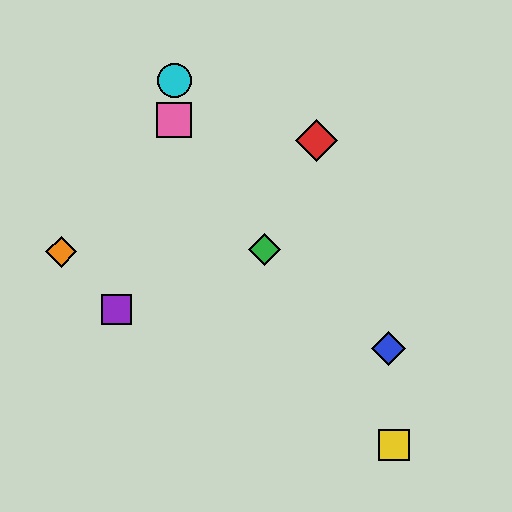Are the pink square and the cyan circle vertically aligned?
Yes, both are at x≈174.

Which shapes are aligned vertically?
The cyan circle, the pink square are aligned vertically.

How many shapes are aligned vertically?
2 shapes (the cyan circle, the pink square) are aligned vertically.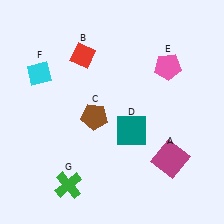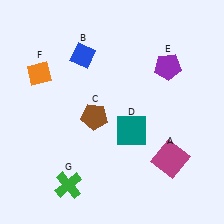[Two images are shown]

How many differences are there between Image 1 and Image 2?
There are 3 differences between the two images.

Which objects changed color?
B changed from red to blue. E changed from pink to purple. F changed from cyan to orange.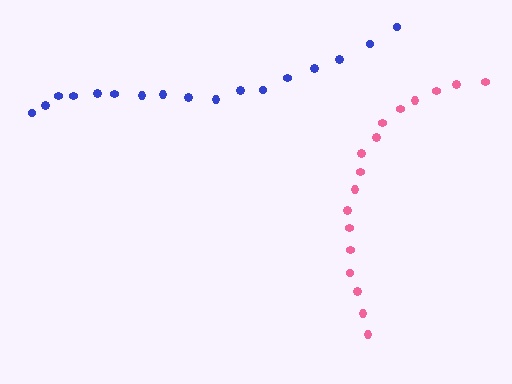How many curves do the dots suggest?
There are 2 distinct paths.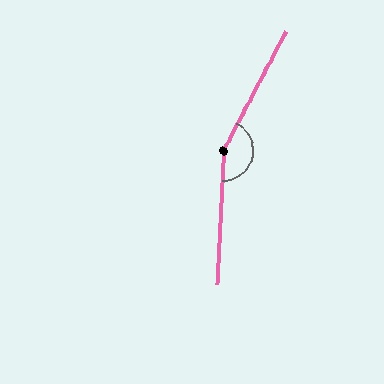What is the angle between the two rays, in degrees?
Approximately 155 degrees.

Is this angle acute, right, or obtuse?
It is obtuse.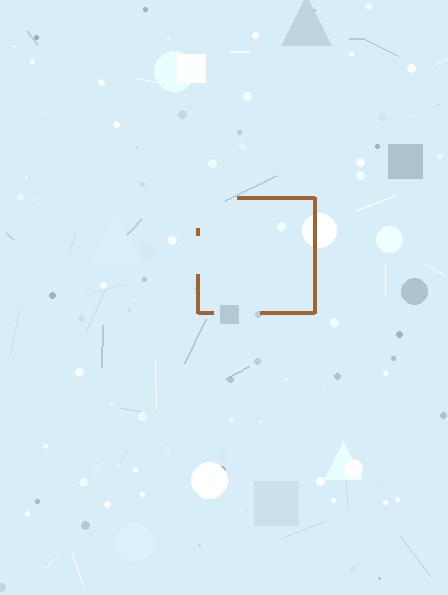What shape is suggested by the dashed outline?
The dashed outline suggests a square.